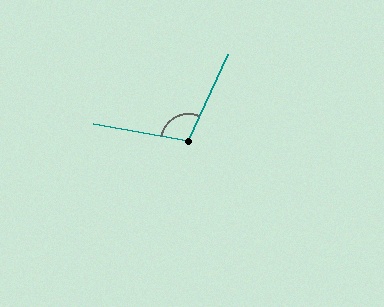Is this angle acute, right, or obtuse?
It is obtuse.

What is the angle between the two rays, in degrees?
Approximately 104 degrees.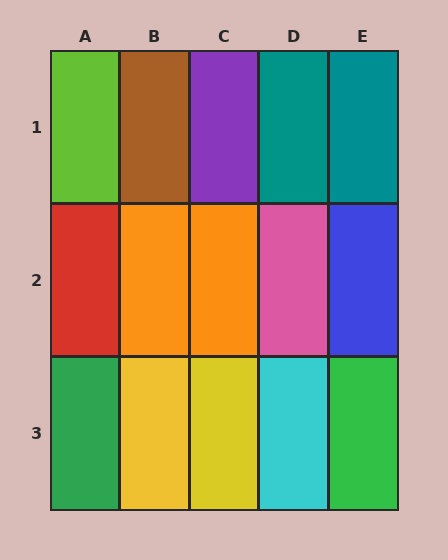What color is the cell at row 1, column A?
Lime.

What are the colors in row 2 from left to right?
Red, orange, orange, pink, blue.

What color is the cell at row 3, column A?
Green.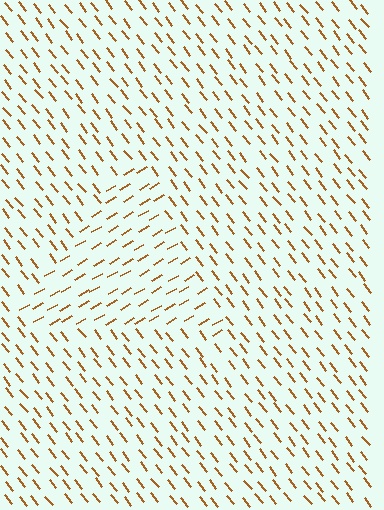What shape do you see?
I see a triangle.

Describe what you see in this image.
The image is filled with small brown line segments. A triangle region in the image has lines oriented differently from the surrounding lines, creating a visible texture boundary.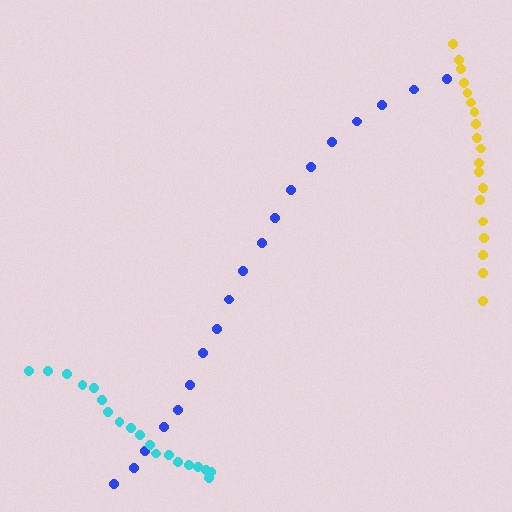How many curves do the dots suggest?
There are 3 distinct paths.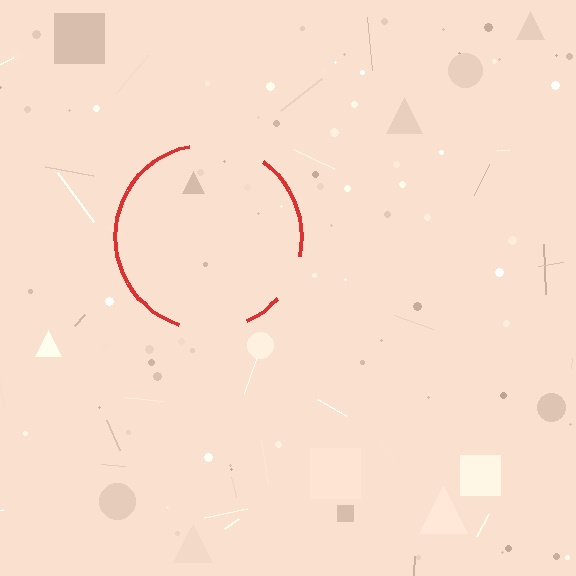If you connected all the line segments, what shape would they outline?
They would outline a circle.